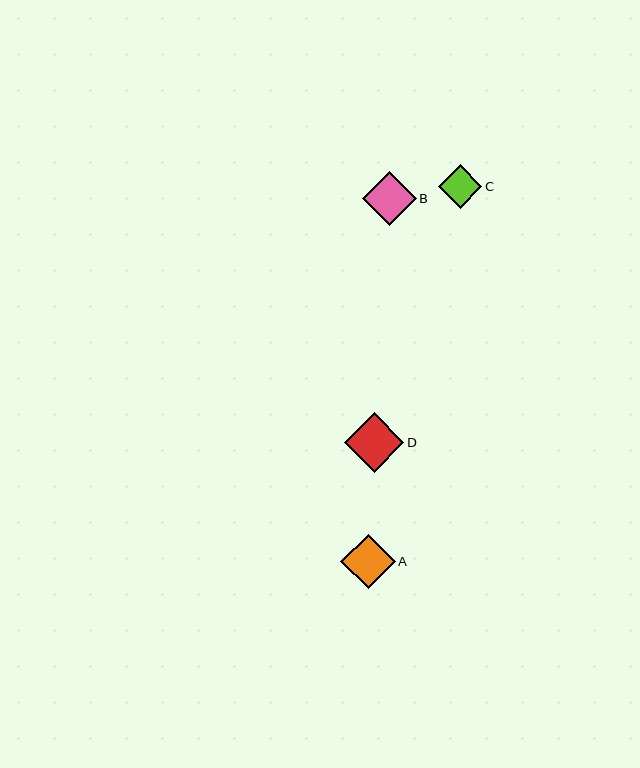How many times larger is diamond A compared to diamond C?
Diamond A is approximately 1.2 times the size of diamond C.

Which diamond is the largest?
Diamond D is the largest with a size of approximately 60 pixels.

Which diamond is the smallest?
Diamond C is the smallest with a size of approximately 44 pixels.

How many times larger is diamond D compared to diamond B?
Diamond D is approximately 1.1 times the size of diamond B.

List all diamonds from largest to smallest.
From largest to smallest: D, A, B, C.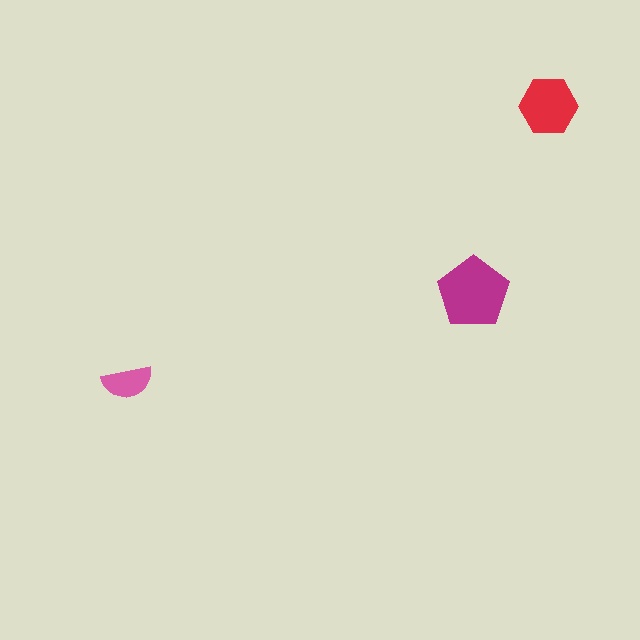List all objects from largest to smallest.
The magenta pentagon, the red hexagon, the pink semicircle.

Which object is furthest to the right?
The red hexagon is rightmost.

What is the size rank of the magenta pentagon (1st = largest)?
1st.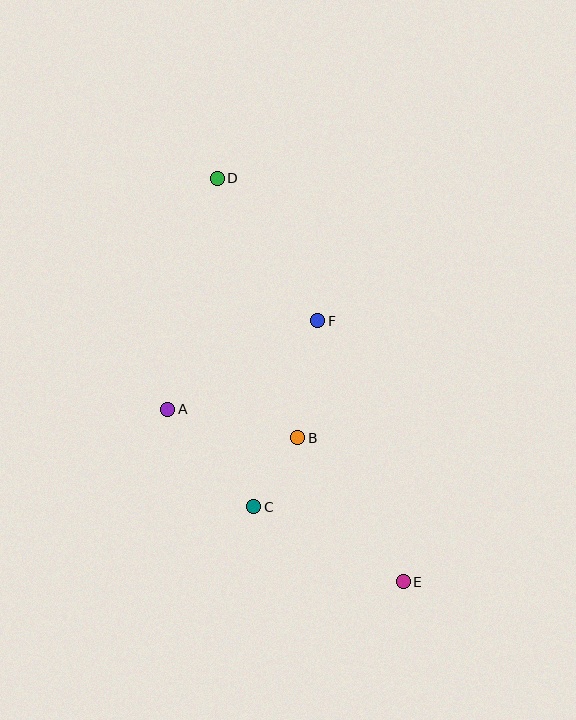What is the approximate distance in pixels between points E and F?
The distance between E and F is approximately 275 pixels.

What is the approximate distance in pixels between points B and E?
The distance between B and E is approximately 179 pixels.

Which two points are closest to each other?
Points B and C are closest to each other.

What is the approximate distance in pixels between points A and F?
The distance between A and F is approximately 174 pixels.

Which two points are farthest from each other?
Points D and E are farthest from each other.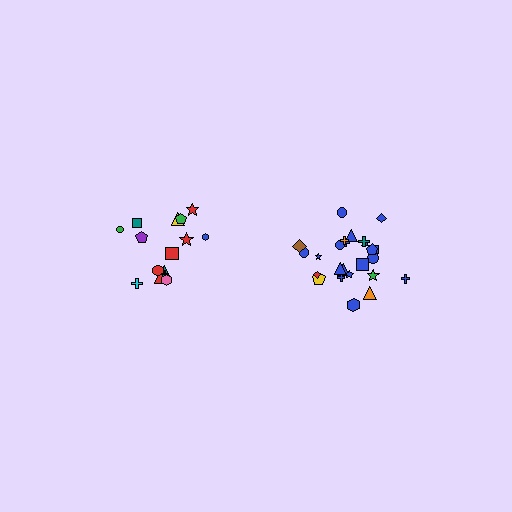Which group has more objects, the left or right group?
The right group.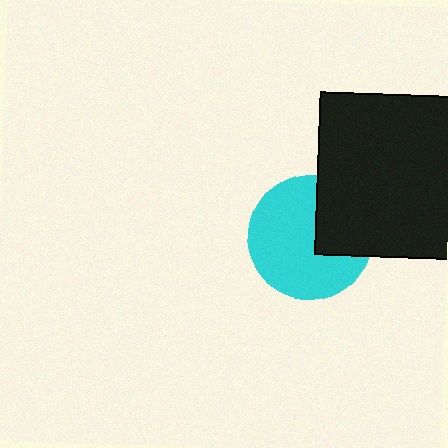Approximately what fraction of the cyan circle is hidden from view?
Roughly 30% of the cyan circle is hidden behind the black square.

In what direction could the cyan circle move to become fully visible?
The cyan circle could move left. That would shift it out from behind the black square entirely.